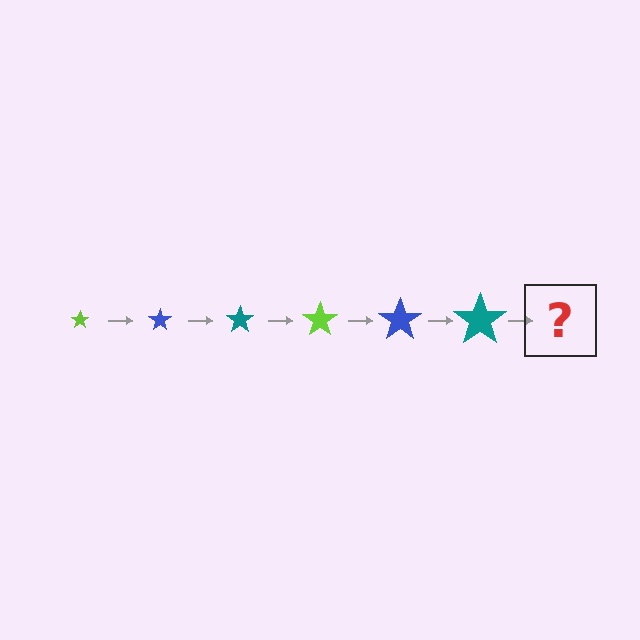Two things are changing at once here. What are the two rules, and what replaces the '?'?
The two rules are that the star grows larger each step and the color cycles through lime, blue, and teal. The '?' should be a lime star, larger than the previous one.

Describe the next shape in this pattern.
It should be a lime star, larger than the previous one.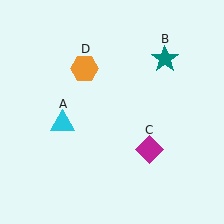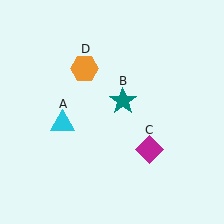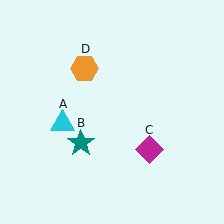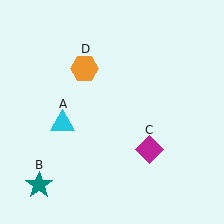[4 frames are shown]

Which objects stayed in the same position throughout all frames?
Cyan triangle (object A) and magenta diamond (object C) and orange hexagon (object D) remained stationary.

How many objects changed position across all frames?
1 object changed position: teal star (object B).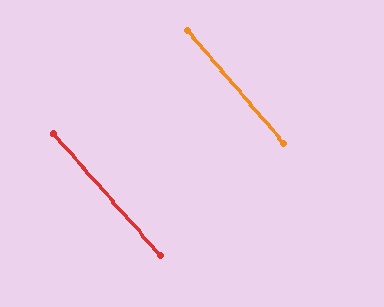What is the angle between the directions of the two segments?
Approximately 1 degree.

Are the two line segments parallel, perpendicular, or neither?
Parallel — their directions differ by only 0.8°.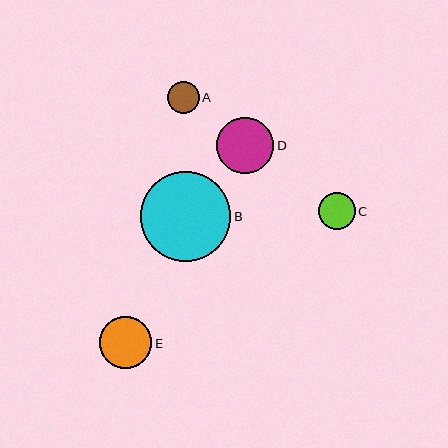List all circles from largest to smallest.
From largest to smallest: B, D, E, C, A.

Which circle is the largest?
Circle B is the largest with a size of approximately 90 pixels.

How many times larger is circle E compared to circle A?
Circle E is approximately 1.6 times the size of circle A.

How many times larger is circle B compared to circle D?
Circle B is approximately 1.6 times the size of circle D.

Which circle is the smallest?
Circle A is the smallest with a size of approximately 32 pixels.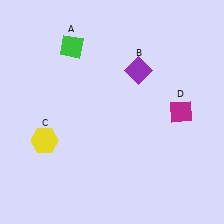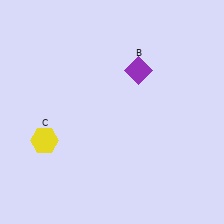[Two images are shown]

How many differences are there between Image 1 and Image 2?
There are 2 differences between the two images.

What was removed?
The green diamond (A), the magenta diamond (D) were removed in Image 2.